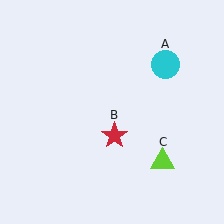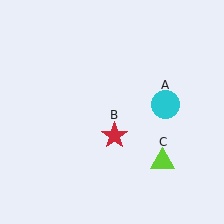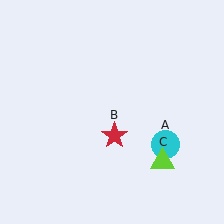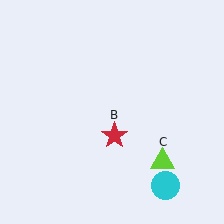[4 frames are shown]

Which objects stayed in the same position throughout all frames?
Red star (object B) and lime triangle (object C) remained stationary.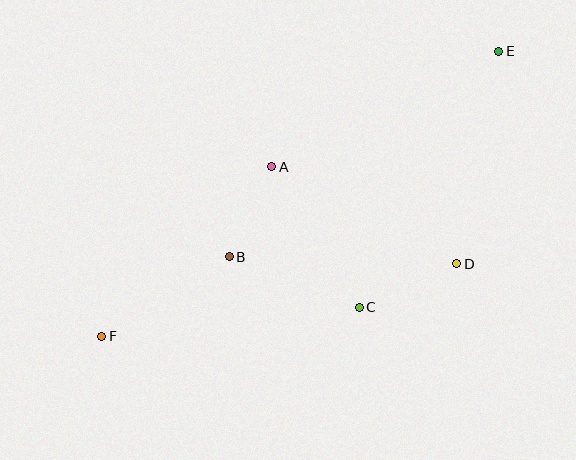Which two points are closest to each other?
Points A and B are closest to each other.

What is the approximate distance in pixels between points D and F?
The distance between D and F is approximately 362 pixels.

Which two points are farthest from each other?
Points E and F are farthest from each other.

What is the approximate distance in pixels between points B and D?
The distance between B and D is approximately 227 pixels.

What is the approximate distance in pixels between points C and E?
The distance between C and E is approximately 292 pixels.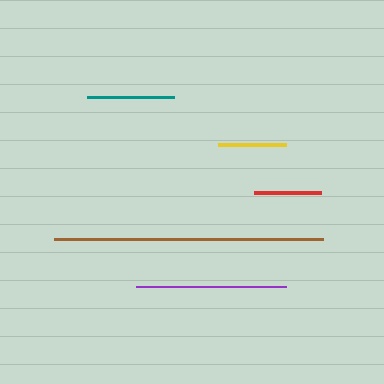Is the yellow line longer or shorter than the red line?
The yellow line is longer than the red line.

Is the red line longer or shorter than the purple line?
The purple line is longer than the red line.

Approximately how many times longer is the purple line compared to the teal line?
The purple line is approximately 1.7 times the length of the teal line.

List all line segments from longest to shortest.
From longest to shortest: brown, purple, teal, yellow, red.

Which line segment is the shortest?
The red line is the shortest at approximately 66 pixels.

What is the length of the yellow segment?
The yellow segment is approximately 68 pixels long.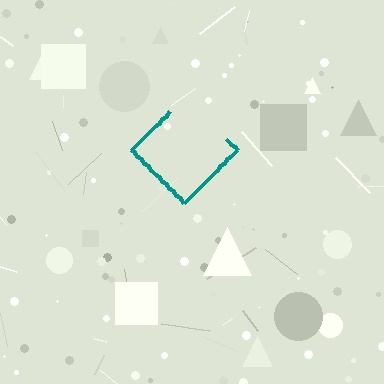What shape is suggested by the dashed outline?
The dashed outline suggests a diamond.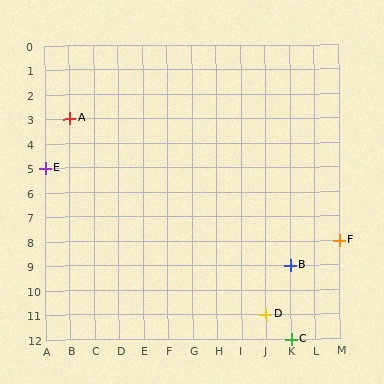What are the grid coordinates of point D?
Point D is at grid coordinates (J, 11).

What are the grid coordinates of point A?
Point A is at grid coordinates (B, 3).